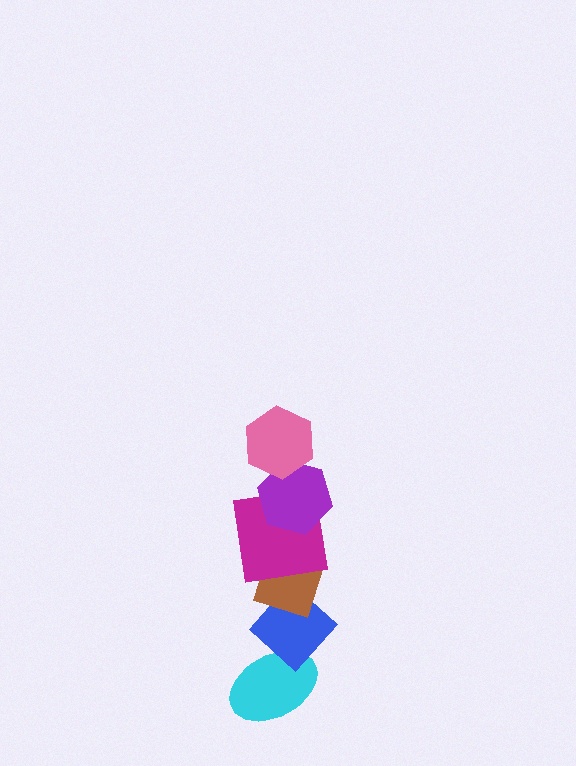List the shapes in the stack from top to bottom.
From top to bottom: the pink hexagon, the purple hexagon, the magenta square, the brown diamond, the blue diamond, the cyan ellipse.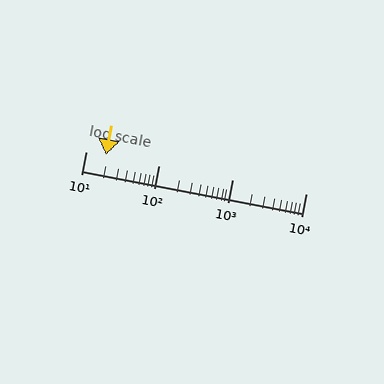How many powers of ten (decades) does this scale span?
The scale spans 3 decades, from 10 to 10000.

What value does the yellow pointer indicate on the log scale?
The pointer indicates approximately 19.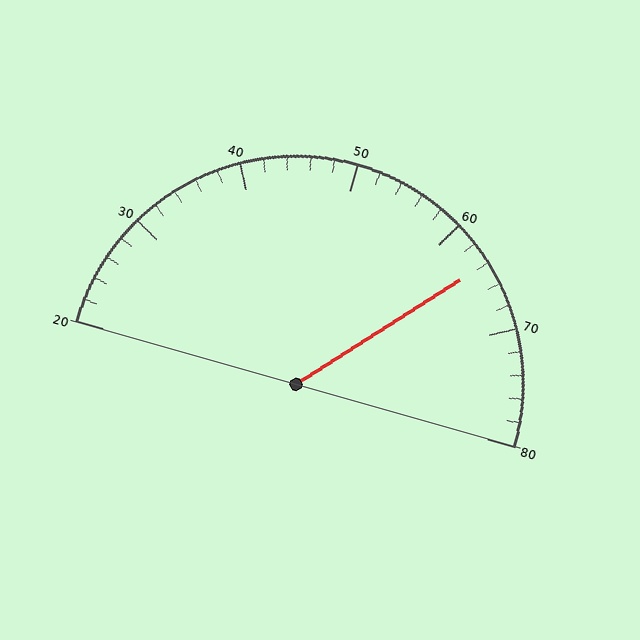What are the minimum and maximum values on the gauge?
The gauge ranges from 20 to 80.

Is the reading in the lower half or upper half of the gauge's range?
The reading is in the upper half of the range (20 to 80).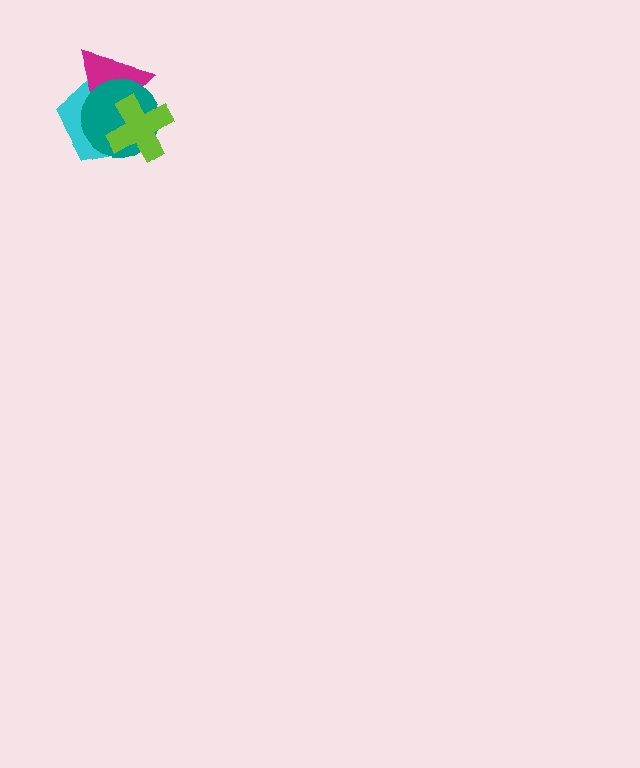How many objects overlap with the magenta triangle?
3 objects overlap with the magenta triangle.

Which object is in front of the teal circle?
The lime cross is in front of the teal circle.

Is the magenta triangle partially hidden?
Yes, it is partially covered by another shape.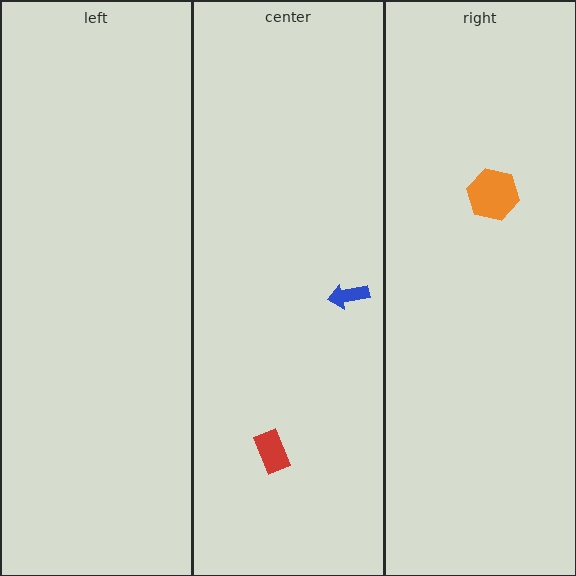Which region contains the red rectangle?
The center region.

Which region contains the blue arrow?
The center region.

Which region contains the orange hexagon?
The right region.